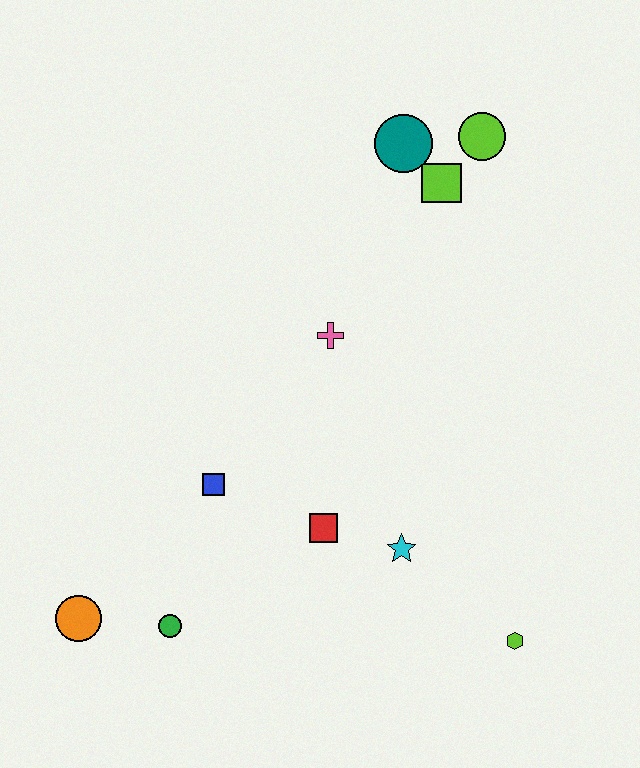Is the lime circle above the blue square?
Yes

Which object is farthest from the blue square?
The lime circle is farthest from the blue square.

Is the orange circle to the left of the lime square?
Yes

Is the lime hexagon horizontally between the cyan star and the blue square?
No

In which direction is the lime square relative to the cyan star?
The lime square is above the cyan star.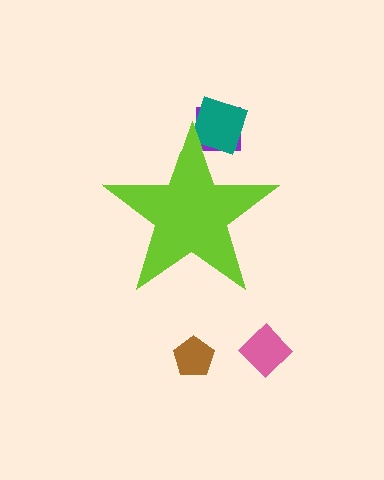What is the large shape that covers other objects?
A lime star.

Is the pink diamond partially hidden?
No, the pink diamond is fully visible.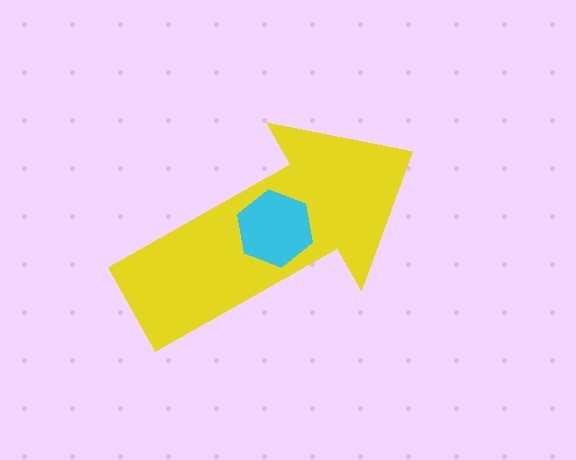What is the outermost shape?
The yellow arrow.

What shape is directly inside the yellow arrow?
The cyan hexagon.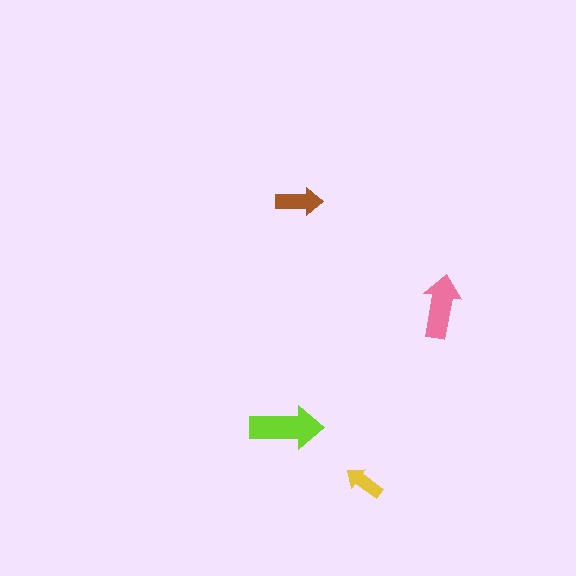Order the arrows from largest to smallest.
the lime one, the pink one, the brown one, the yellow one.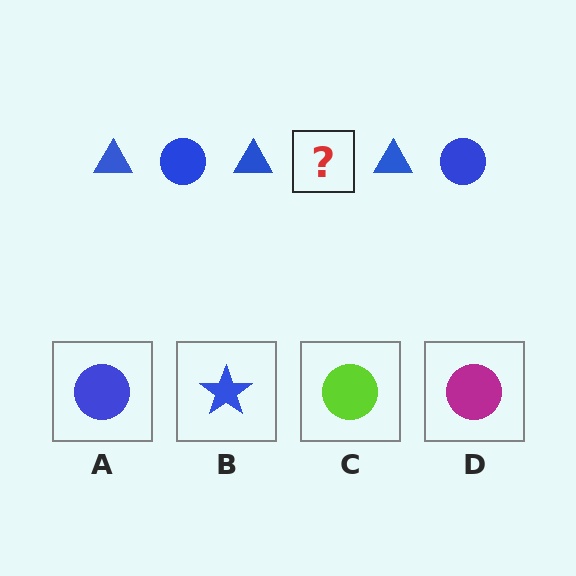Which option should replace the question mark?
Option A.